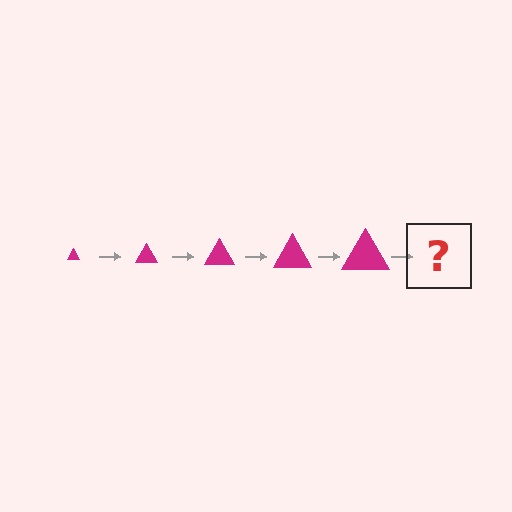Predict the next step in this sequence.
The next step is a magenta triangle, larger than the previous one.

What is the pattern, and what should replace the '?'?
The pattern is that the triangle gets progressively larger each step. The '?' should be a magenta triangle, larger than the previous one.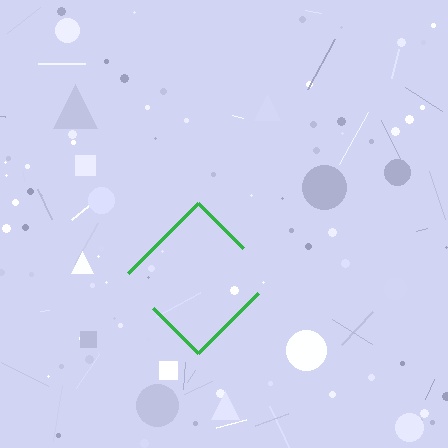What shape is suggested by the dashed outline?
The dashed outline suggests a diamond.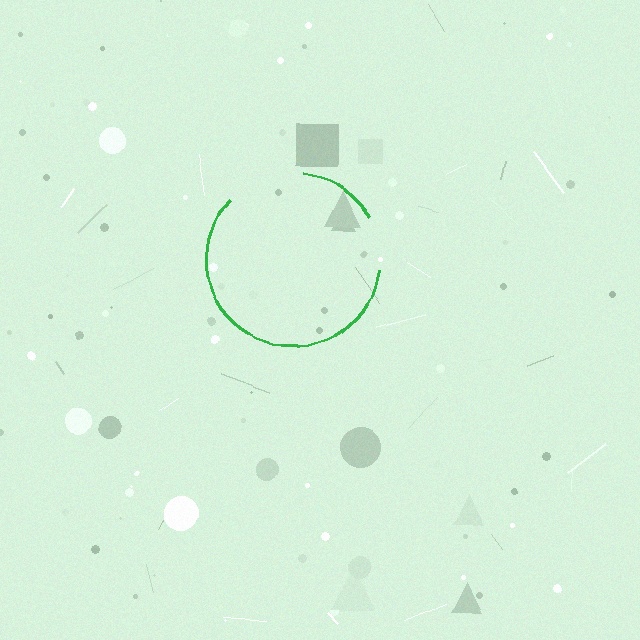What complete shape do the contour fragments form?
The contour fragments form a circle.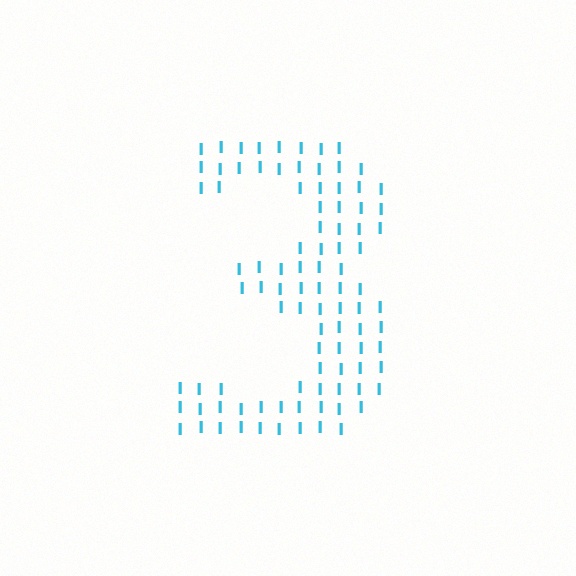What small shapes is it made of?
It is made of small letter I's.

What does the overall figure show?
The overall figure shows the digit 3.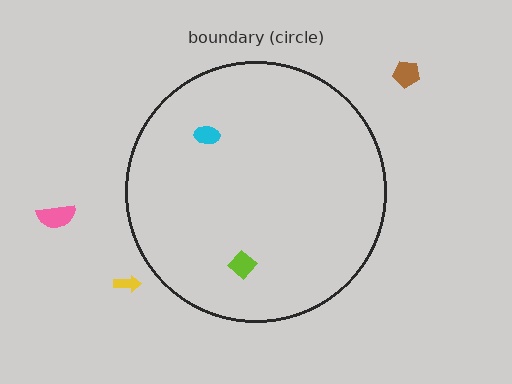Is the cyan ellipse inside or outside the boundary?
Inside.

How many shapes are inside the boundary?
2 inside, 3 outside.